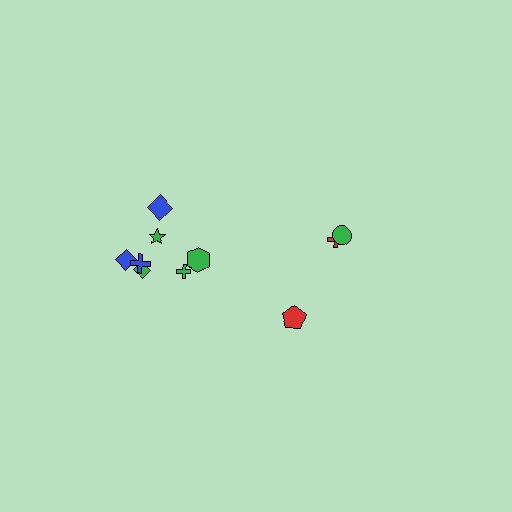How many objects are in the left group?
There are 7 objects.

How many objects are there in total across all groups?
There are 10 objects.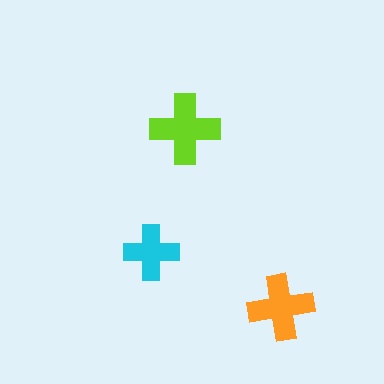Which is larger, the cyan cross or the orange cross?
The orange one.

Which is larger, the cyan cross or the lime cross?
The lime one.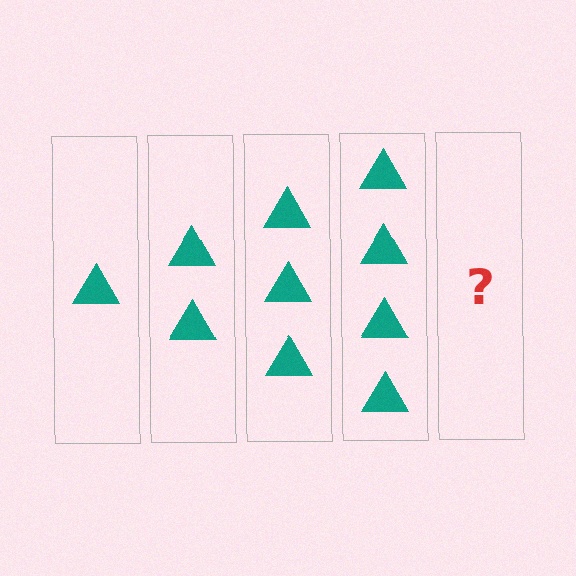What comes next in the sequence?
The next element should be 5 triangles.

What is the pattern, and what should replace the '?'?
The pattern is that each step adds one more triangle. The '?' should be 5 triangles.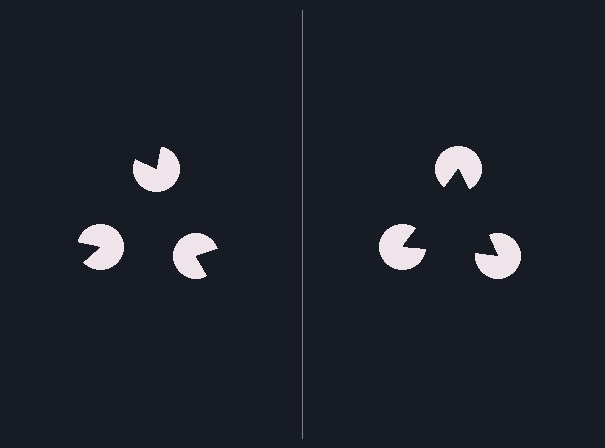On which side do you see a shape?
An illusory triangle appears on the right side. On the left side the wedge cuts are rotated, so no coherent shape forms.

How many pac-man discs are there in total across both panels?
6 — 3 on each side.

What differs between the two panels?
The pac-man discs are positioned identically on both sides; only the wedge orientations differ. On the right they align to a triangle; on the left they are misaligned.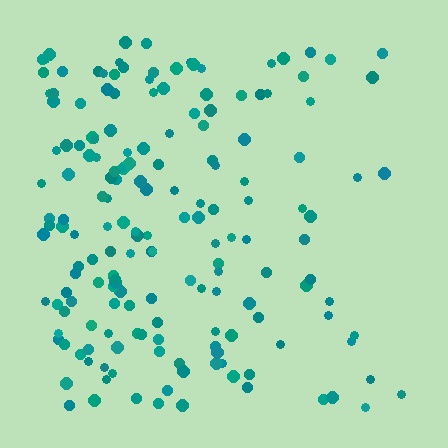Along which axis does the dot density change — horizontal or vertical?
Horizontal.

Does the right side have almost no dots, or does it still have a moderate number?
Still a moderate number, just noticeably fewer than the left.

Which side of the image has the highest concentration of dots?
The left.